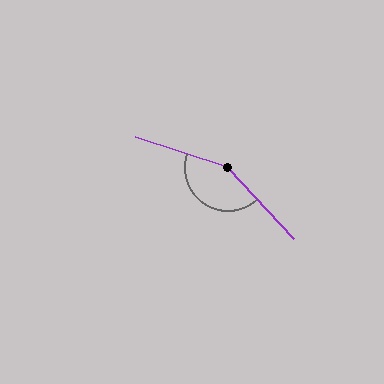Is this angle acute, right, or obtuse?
It is obtuse.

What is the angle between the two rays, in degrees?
Approximately 151 degrees.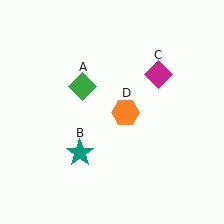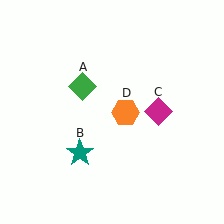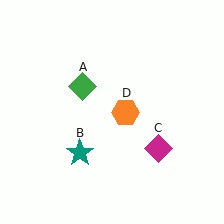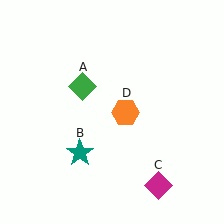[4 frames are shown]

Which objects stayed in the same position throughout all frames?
Green diamond (object A) and teal star (object B) and orange hexagon (object D) remained stationary.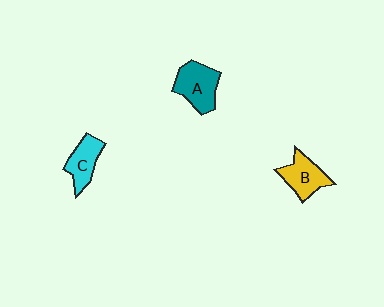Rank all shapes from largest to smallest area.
From largest to smallest: A (teal), B (yellow), C (cyan).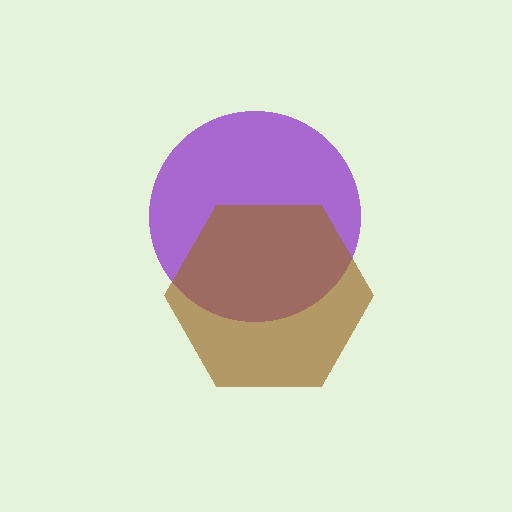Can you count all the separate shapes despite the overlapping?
Yes, there are 2 separate shapes.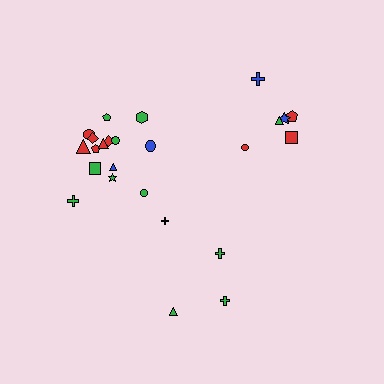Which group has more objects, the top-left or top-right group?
The top-left group.